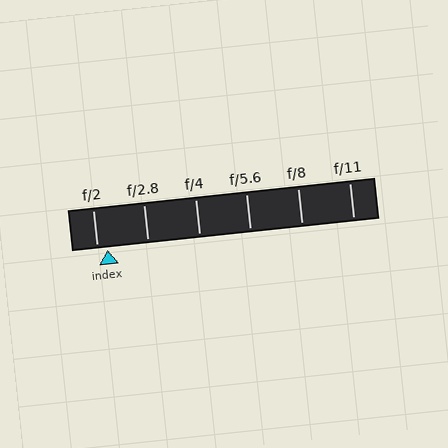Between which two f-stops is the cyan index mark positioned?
The index mark is between f/2 and f/2.8.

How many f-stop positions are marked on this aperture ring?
There are 6 f-stop positions marked.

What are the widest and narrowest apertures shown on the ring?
The widest aperture shown is f/2 and the narrowest is f/11.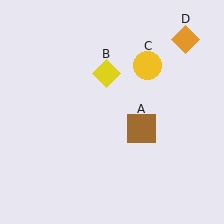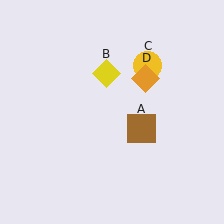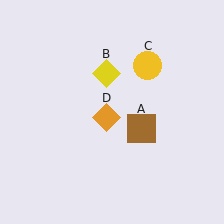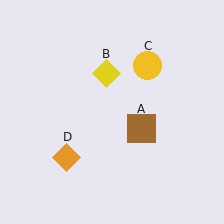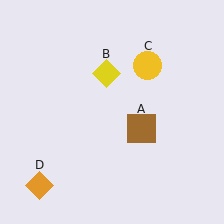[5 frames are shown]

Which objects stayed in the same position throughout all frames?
Brown square (object A) and yellow diamond (object B) and yellow circle (object C) remained stationary.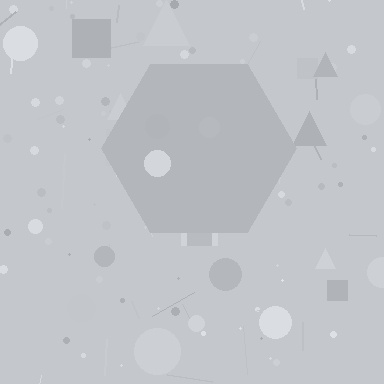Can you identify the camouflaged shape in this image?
The camouflaged shape is a hexagon.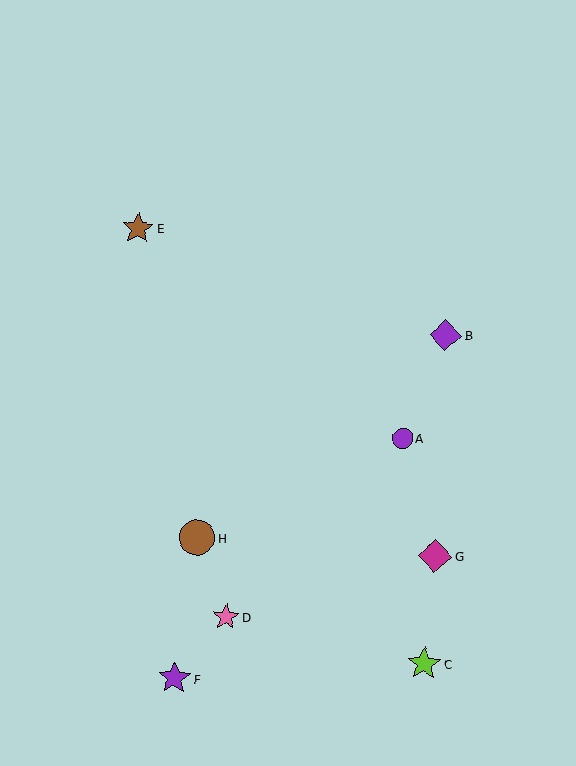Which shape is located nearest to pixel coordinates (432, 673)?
The lime star (labeled C) at (424, 664) is nearest to that location.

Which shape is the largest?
The brown circle (labeled H) is the largest.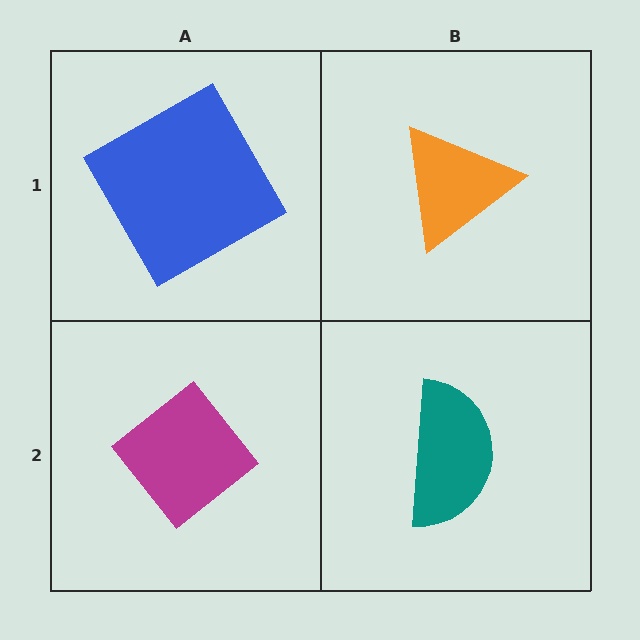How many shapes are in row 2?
2 shapes.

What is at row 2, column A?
A magenta diamond.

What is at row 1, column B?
An orange triangle.